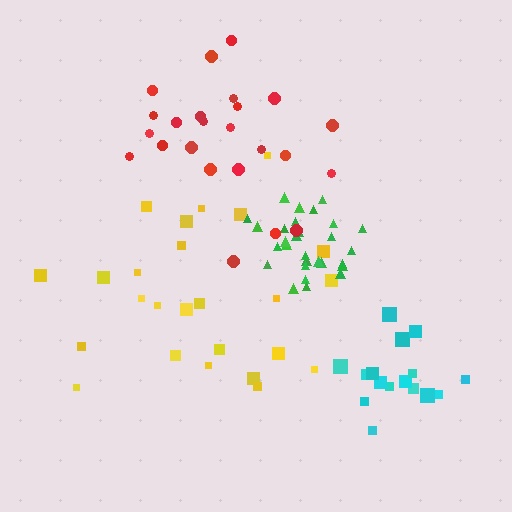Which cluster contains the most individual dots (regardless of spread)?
Green (29).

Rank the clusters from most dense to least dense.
green, cyan, red, yellow.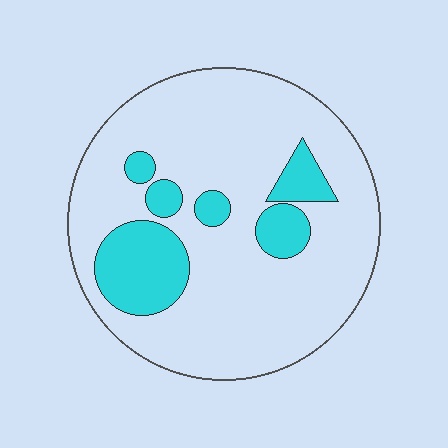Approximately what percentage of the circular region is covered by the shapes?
Approximately 20%.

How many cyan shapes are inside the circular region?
6.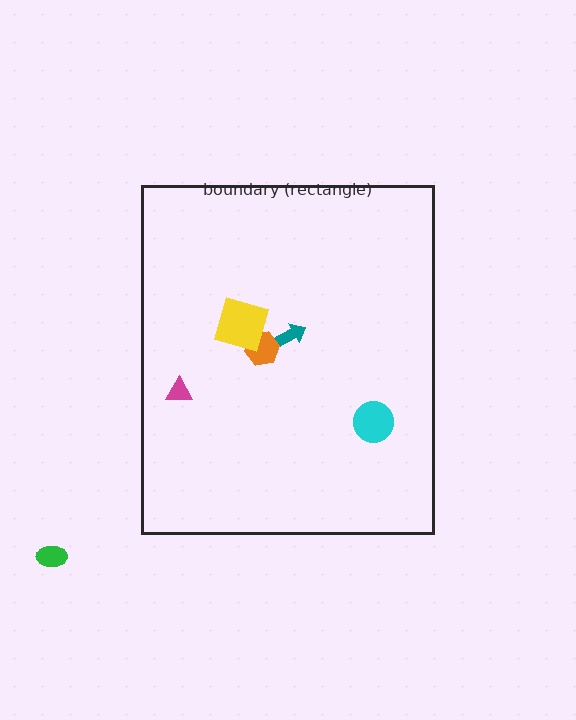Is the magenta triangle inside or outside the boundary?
Inside.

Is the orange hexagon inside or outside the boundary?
Inside.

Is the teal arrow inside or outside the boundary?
Inside.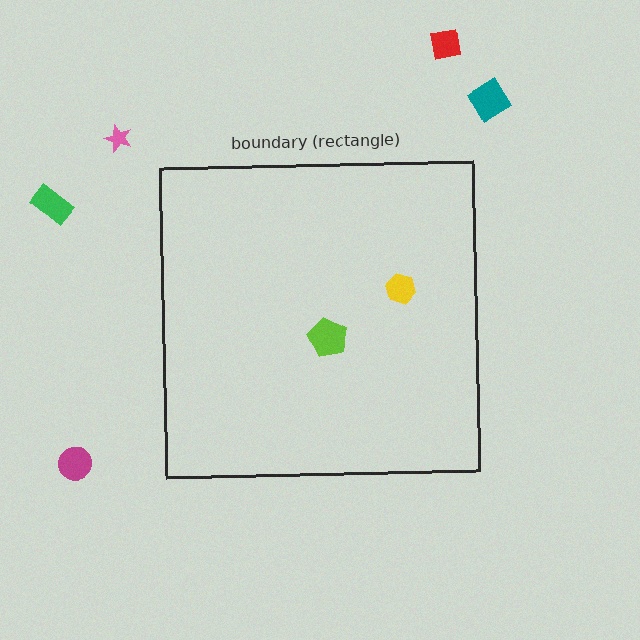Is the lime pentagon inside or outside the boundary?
Inside.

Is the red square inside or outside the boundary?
Outside.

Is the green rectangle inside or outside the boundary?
Outside.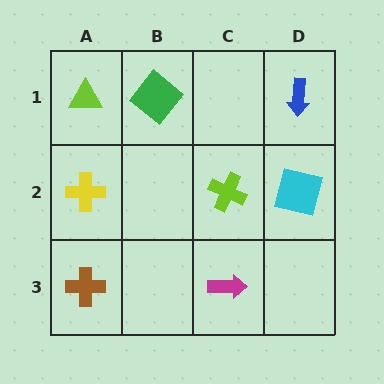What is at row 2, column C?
A lime cross.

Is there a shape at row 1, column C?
No, that cell is empty.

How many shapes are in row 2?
3 shapes.